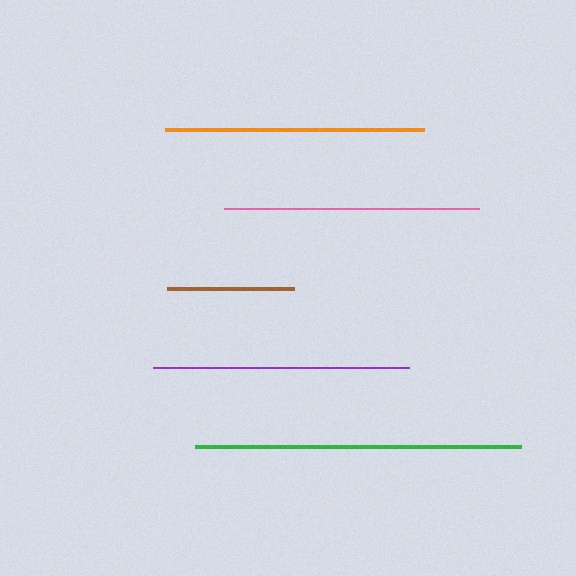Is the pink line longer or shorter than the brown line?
The pink line is longer than the brown line.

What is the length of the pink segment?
The pink segment is approximately 255 pixels long.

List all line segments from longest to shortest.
From longest to shortest: green, orange, purple, pink, brown.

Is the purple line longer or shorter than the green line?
The green line is longer than the purple line.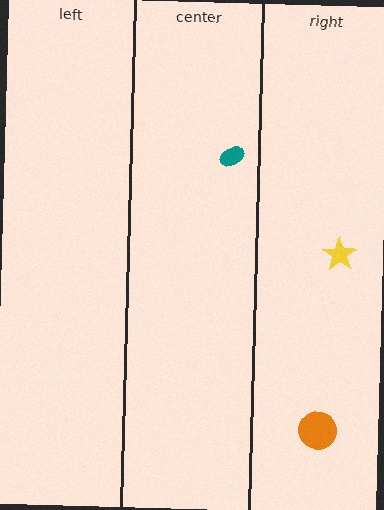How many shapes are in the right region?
2.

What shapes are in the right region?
The yellow star, the orange circle.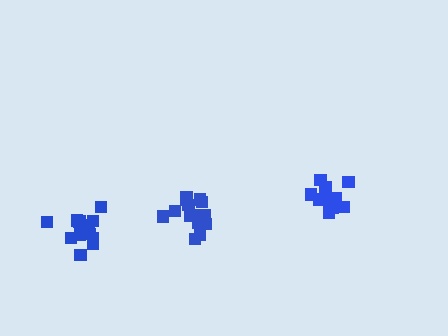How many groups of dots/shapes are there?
There are 3 groups.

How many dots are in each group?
Group 1: 15 dots, Group 2: 15 dots, Group 3: 14 dots (44 total).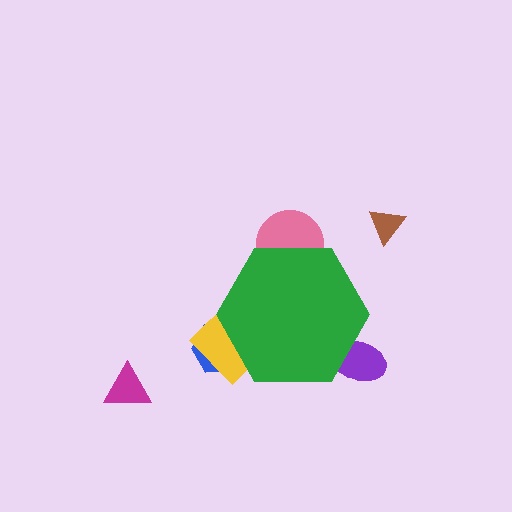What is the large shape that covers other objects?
A green hexagon.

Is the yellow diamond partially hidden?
Yes, the yellow diamond is partially hidden behind the green hexagon.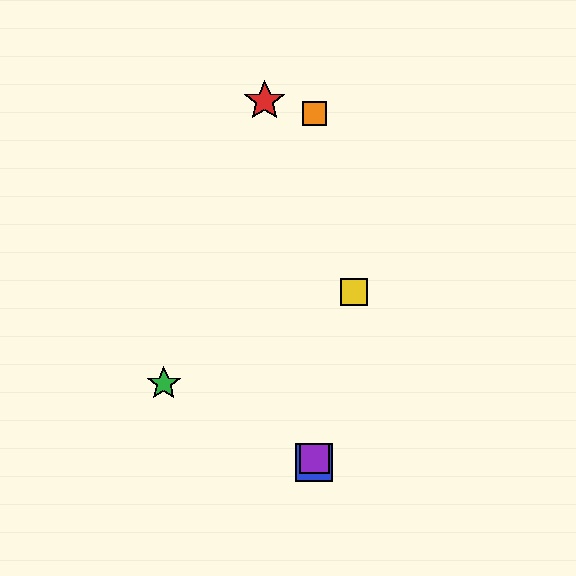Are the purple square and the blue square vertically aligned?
Yes, both are at x≈314.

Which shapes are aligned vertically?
The blue square, the purple square, the orange square are aligned vertically.